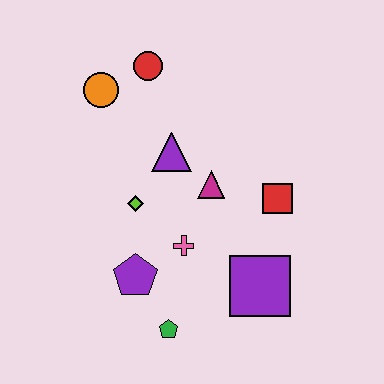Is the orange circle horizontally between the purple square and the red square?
No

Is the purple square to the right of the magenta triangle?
Yes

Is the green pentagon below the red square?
Yes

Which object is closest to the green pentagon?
The purple pentagon is closest to the green pentagon.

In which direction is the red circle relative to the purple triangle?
The red circle is above the purple triangle.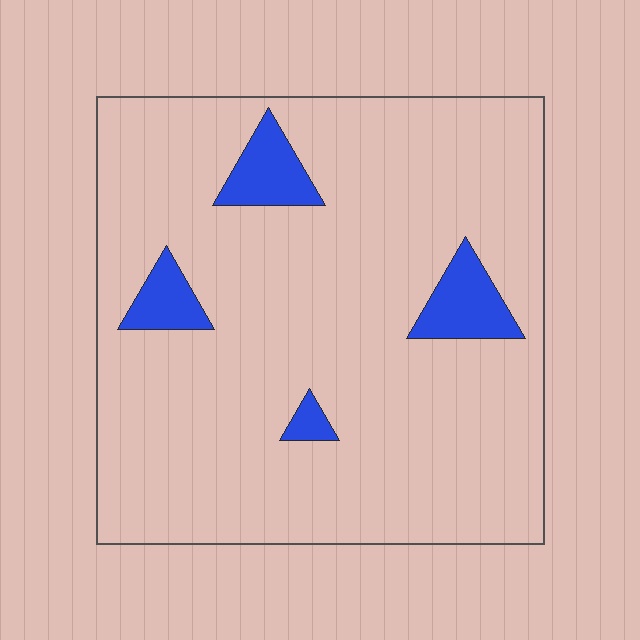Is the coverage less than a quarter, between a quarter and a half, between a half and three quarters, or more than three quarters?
Less than a quarter.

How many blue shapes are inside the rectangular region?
4.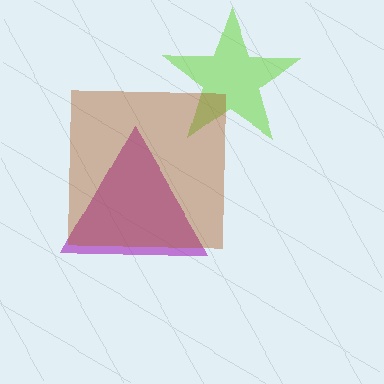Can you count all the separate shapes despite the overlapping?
Yes, there are 3 separate shapes.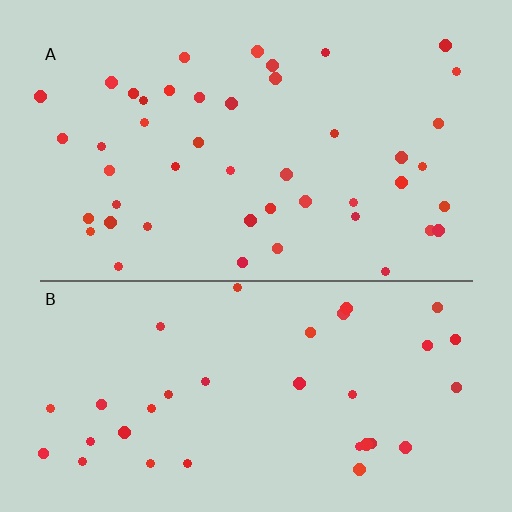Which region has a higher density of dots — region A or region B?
A (the top).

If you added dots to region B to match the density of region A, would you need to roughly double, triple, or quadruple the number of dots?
Approximately double.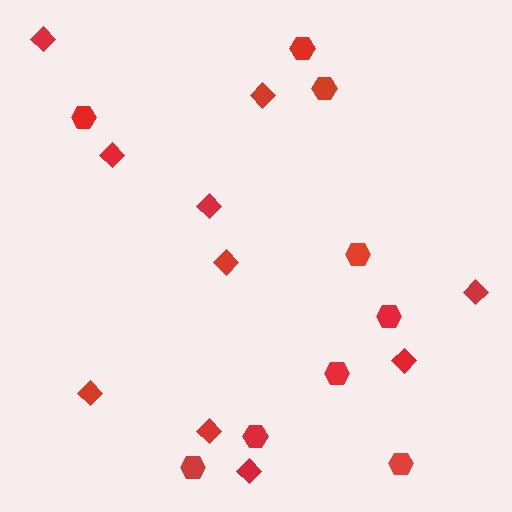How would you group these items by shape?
There are 2 groups: one group of diamonds (10) and one group of hexagons (9).